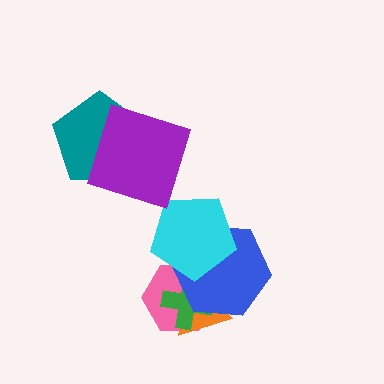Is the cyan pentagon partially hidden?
No, no other shape covers it.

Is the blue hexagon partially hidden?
Yes, it is partially covered by another shape.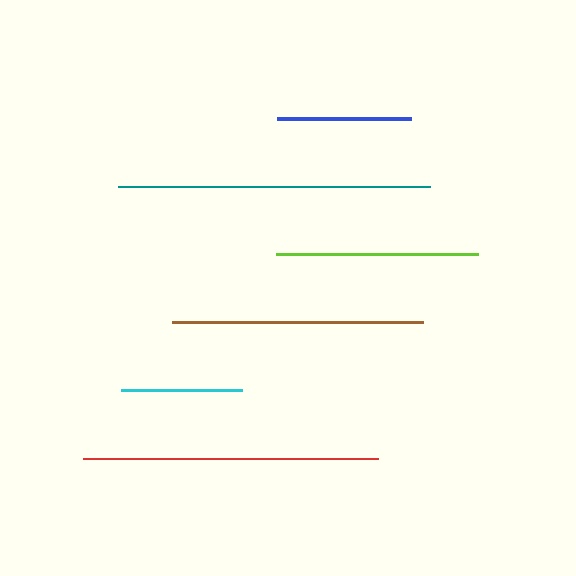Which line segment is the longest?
The teal line is the longest at approximately 312 pixels.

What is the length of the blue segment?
The blue segment is approximately 134 pixels long.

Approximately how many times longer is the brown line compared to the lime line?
The brown line is approximately 1.2 times the length of the lime line.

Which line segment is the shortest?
The cyan line is the shortest at approximately 120 pixels.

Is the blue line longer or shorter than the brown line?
The brown line is longer than the blue line.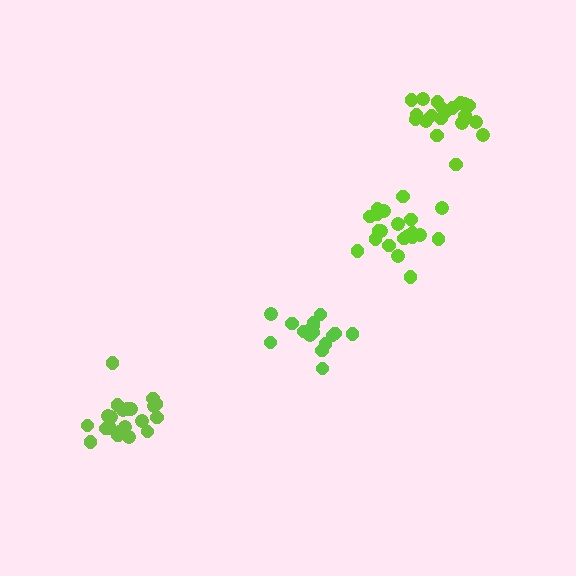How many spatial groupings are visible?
There are 4 spatial groupings.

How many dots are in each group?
Group 1: 15 dots, Group 2: 21 dots, Group 3: 21 dots, Group 4: 21 dots (78 total).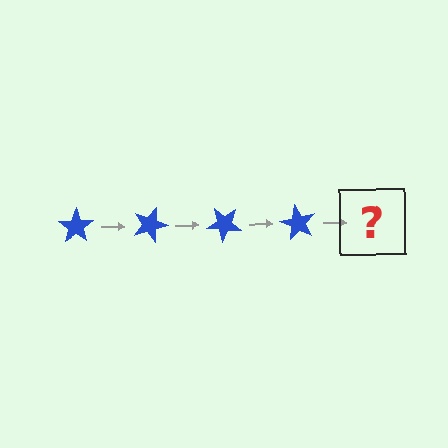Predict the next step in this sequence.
The next step is a blue star rotated 80 degrees.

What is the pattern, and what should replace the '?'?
The pattern is that the star rotates 20 degrees each step. The '?' should be a blue star rotated 80 degrees.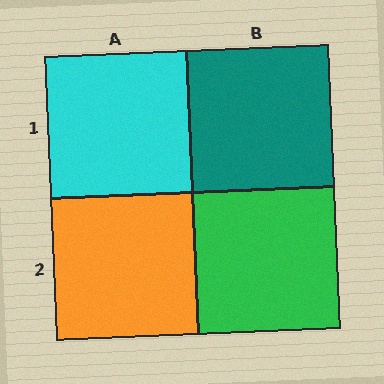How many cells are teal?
1 cell is teal.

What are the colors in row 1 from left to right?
Cyan, teal.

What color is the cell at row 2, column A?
Orange.